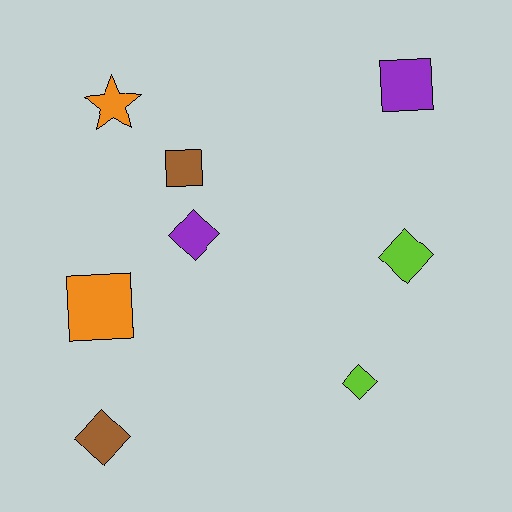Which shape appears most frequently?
Diamond, with 4 objects.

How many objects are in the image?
There are 8 objects.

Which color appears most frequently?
Brown, with 2 objects.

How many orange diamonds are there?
There are no orange diamonds.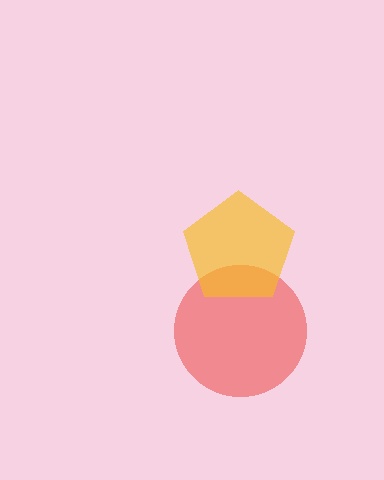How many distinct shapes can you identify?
There are 2 distinct shapes: a red circle, a yellow pentagon.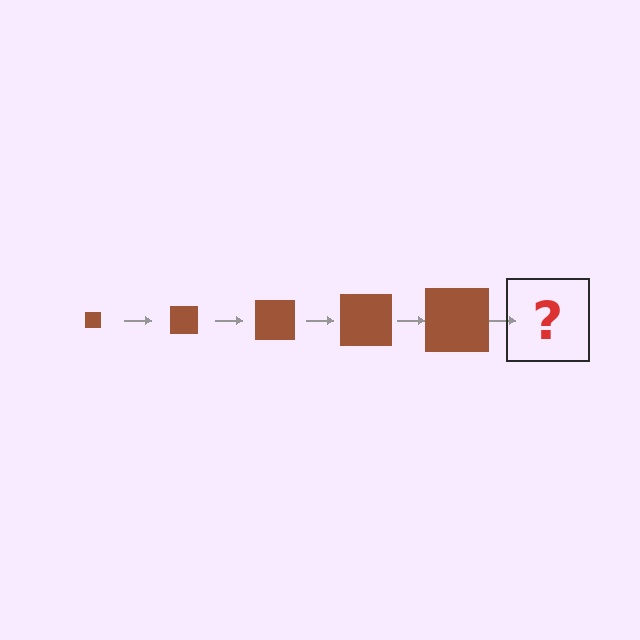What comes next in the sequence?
The next element should be a brown square, larger than the previous one.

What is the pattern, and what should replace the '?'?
The pattern is that the square gets progressively larger each step. The '?' should be a brown square, larger than the previous one.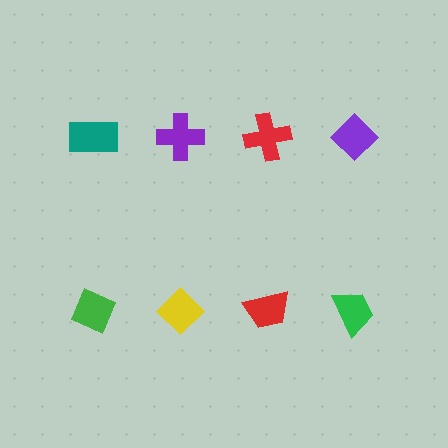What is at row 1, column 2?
A purple cross.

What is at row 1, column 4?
A purple diamond.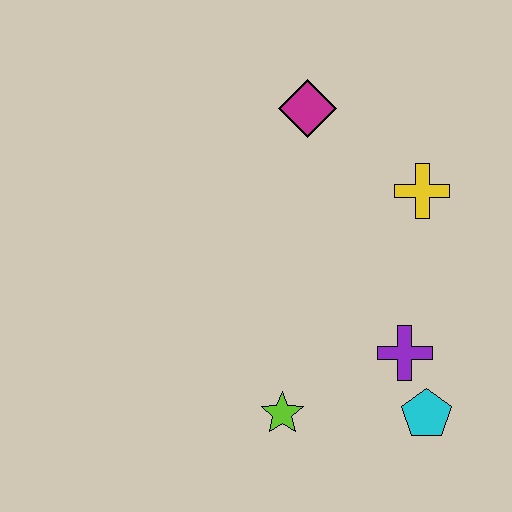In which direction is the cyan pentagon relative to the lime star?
The cyan pentagon is to the right of the lime star.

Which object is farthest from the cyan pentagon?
The magenta diamond is farthest from the cyan pentagon.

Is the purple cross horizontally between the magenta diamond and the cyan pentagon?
Yes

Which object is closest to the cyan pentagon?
The purple cross is closest to the cyan pentagon.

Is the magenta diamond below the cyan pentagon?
No